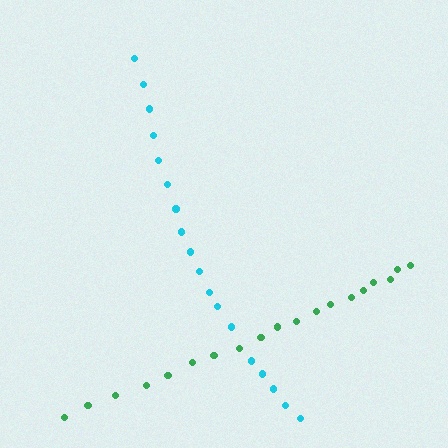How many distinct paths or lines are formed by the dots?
There are 2 distinct paths.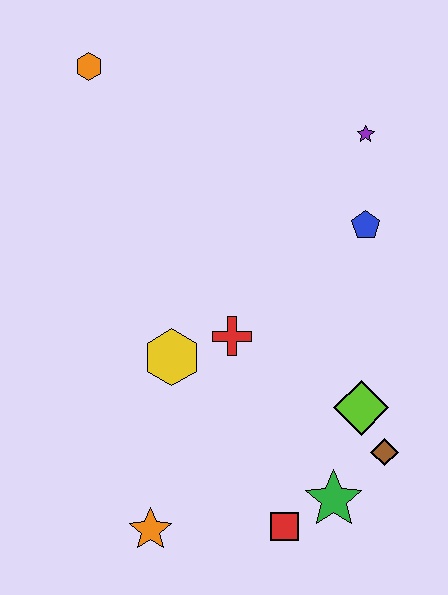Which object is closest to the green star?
The red square is closest to the green star.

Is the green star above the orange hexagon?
No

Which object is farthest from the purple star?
The orange star is farthest from the purple star.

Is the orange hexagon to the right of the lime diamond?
No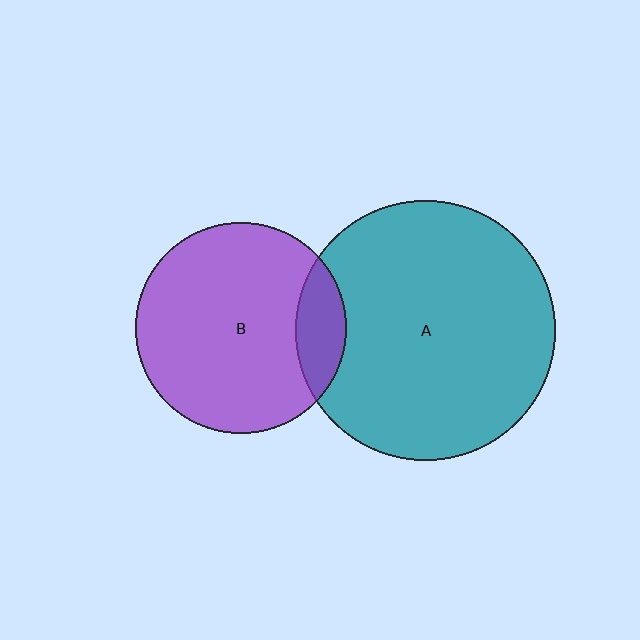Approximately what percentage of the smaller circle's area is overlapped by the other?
Approximately 15%.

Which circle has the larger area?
Circle A (teal).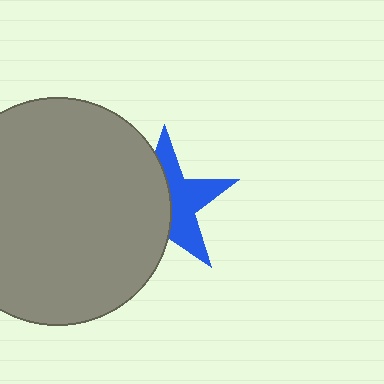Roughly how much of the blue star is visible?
About half of it is visible (roughly 48%).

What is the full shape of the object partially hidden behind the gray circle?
The partially hidden object is a blue star.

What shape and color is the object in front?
The object in front is a gray circle.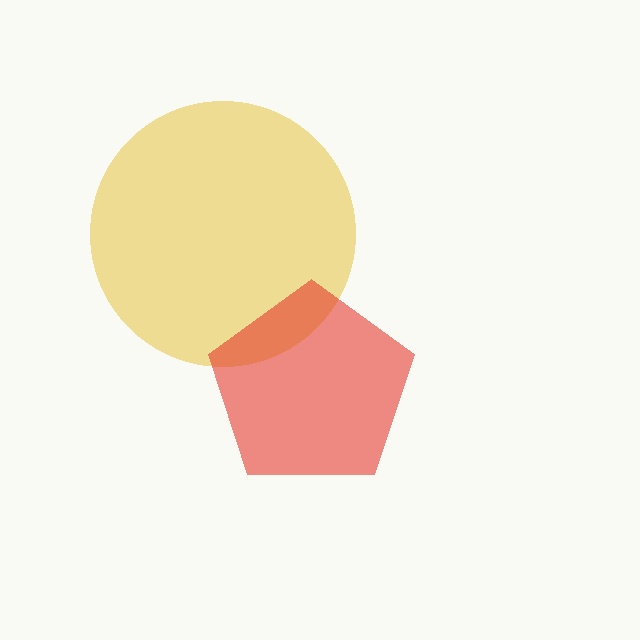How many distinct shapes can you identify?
There are 2 distinct shapes: a yellow circle, a red pentagon.